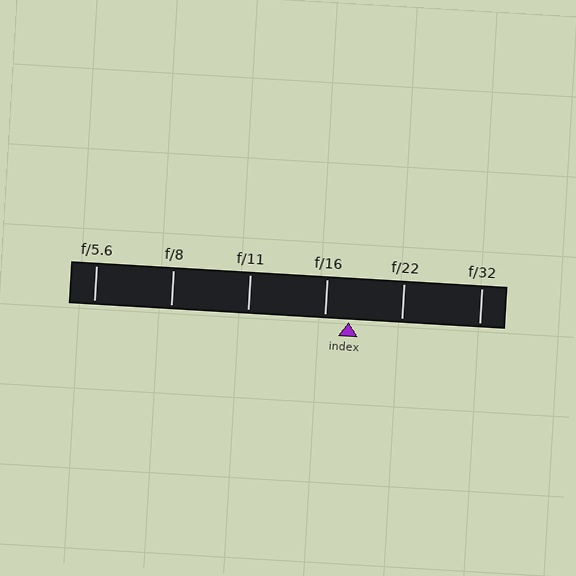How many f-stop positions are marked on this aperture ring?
There are 6 f-stop positions marked.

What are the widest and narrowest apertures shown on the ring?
The widest aperture shown is f/5.6 and the narrowest is f/32.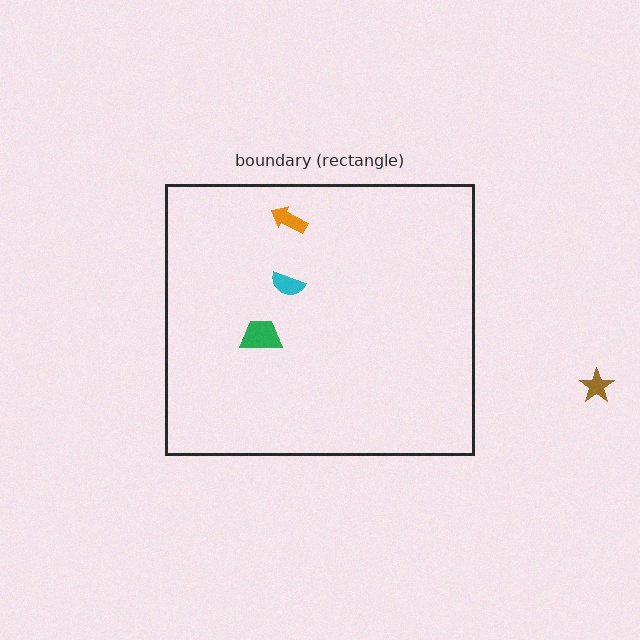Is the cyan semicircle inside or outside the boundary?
Inside.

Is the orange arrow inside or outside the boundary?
Inside.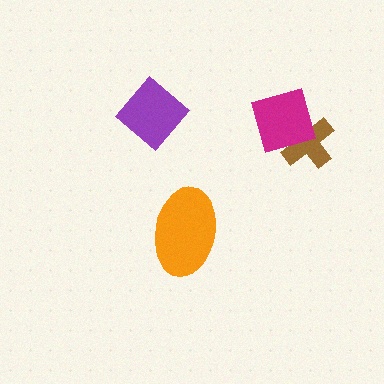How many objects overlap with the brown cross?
1 object overlaps with the brown cross.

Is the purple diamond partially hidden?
No, no other shape covers it.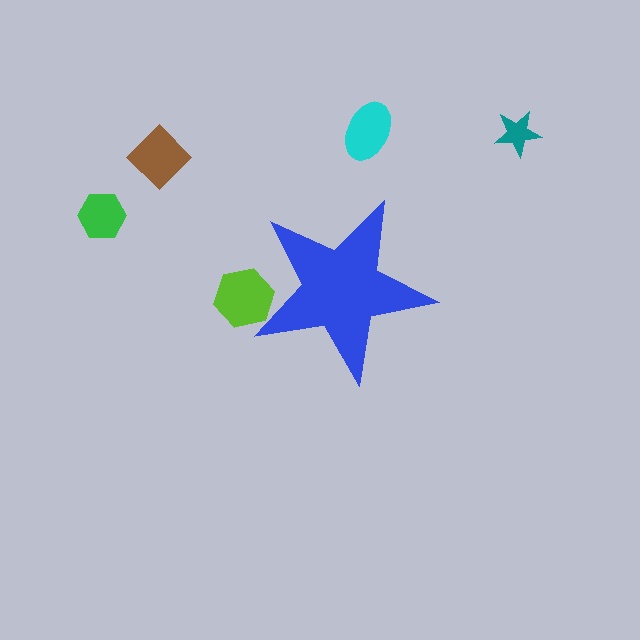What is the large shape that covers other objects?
A blue star.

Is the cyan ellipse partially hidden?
No, the cyan ellipse is fully visible.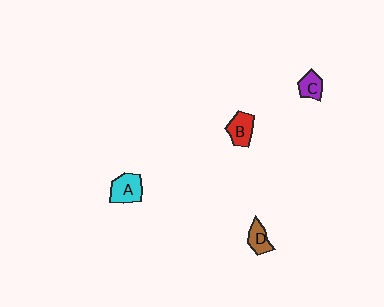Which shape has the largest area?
Shape A (cyan).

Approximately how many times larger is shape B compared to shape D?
Approximately 1.3 times.